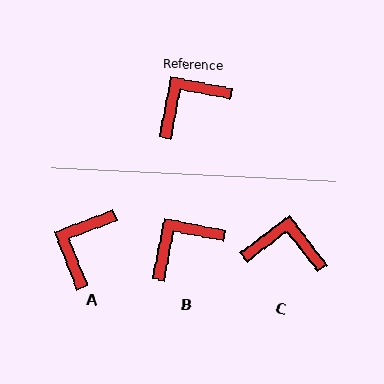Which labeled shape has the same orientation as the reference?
B.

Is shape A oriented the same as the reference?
No, it is off by about 32 degrees.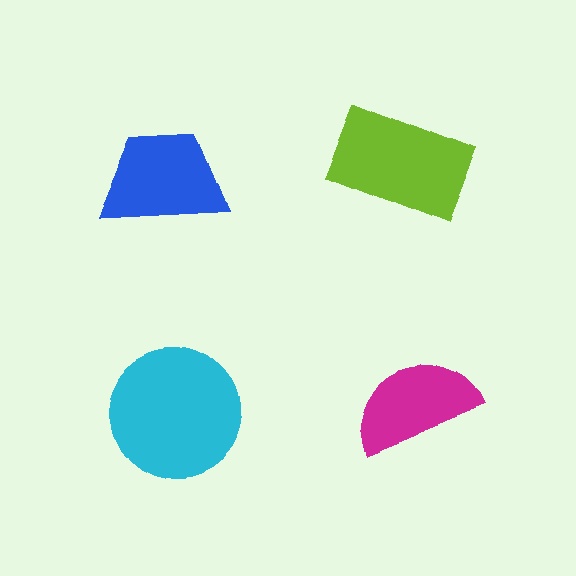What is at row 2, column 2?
A magenta semicircle.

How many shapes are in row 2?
2 shapes.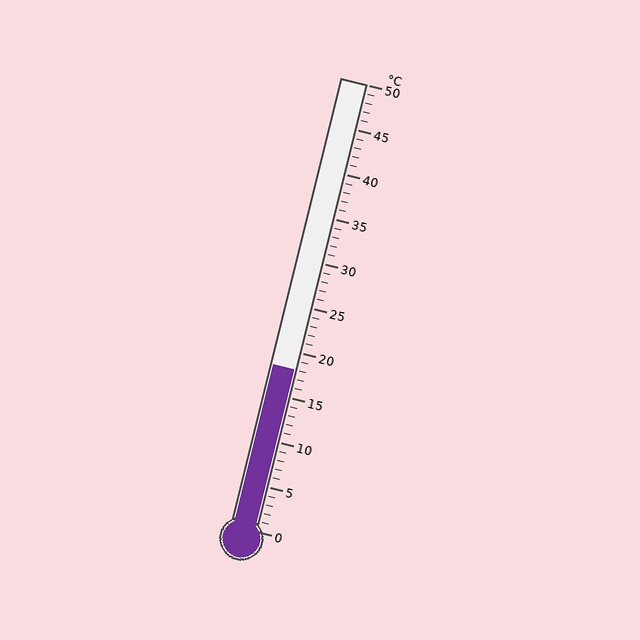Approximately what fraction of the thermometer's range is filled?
The thermometer is filled to approximately 35% of its range.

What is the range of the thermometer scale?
The thermometer scale ranges from 0°C to 50°C.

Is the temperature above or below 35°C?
The temperature is below 35°C.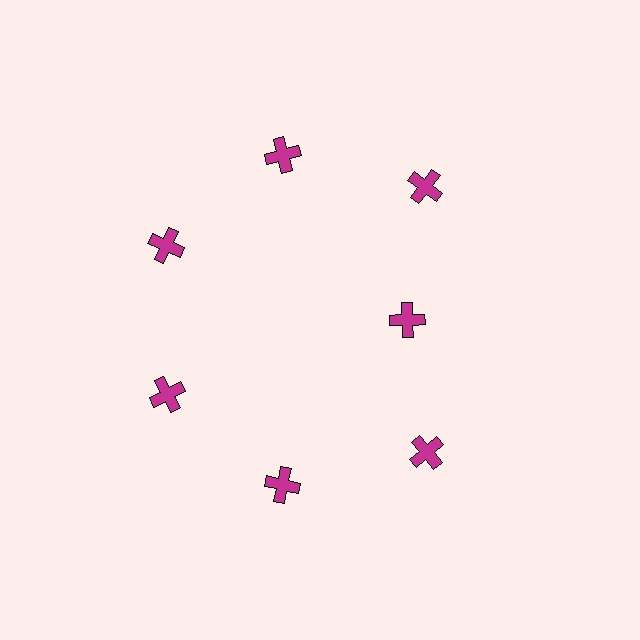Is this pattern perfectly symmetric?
No. The 7 magenta crosses are arranged in a ring, but one element near the 3 o'clock position is pulled inward toward the center, breaking the 7-fold rotational symmetry.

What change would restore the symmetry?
The symmetry would be restored by moving it outward, back onto the ring so that all 7 crosses sit at equal angles and equal distance from the center.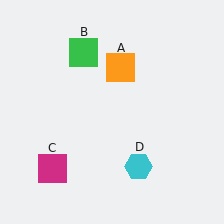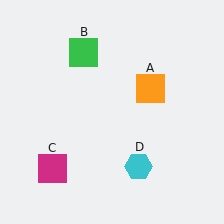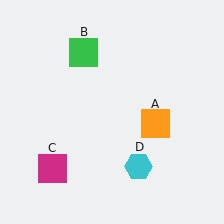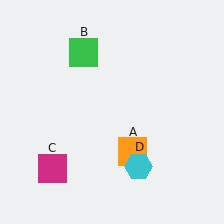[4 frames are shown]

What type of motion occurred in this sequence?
The orange square (object A) rotated clockwise around the center of the scene.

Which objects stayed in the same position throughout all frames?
Green square (object B) and magenta square (object C) and cyan hexagon (object D) remained stationary.